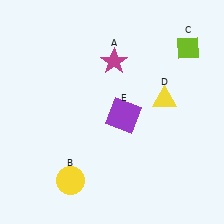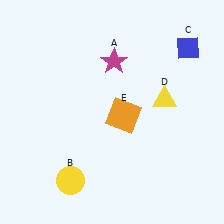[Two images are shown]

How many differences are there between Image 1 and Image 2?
There are 2 differences between the two images.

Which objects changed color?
C changed from lime to blue. E changed from purple to orange.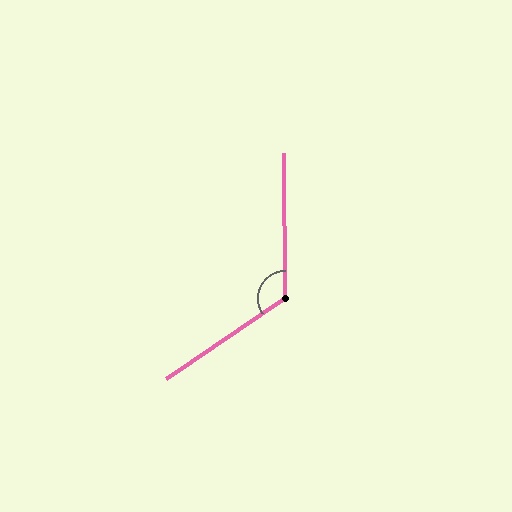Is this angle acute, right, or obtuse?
It is obtuse.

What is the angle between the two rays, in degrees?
Approximately 124 degrees.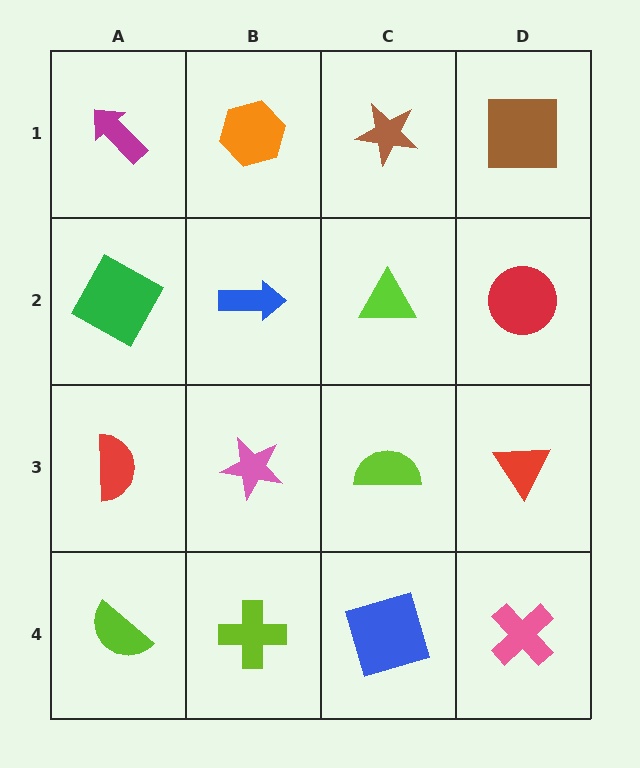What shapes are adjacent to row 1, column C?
A lime triangle (row 2, column C), an orange hexagon (row 1, column B), a brown square (row 1, column D).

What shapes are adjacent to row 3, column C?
A lime triangle (row 2, column C), a blue square (row 4, column C), a pink star (row 3, column B), a red triangle (row 3, column D).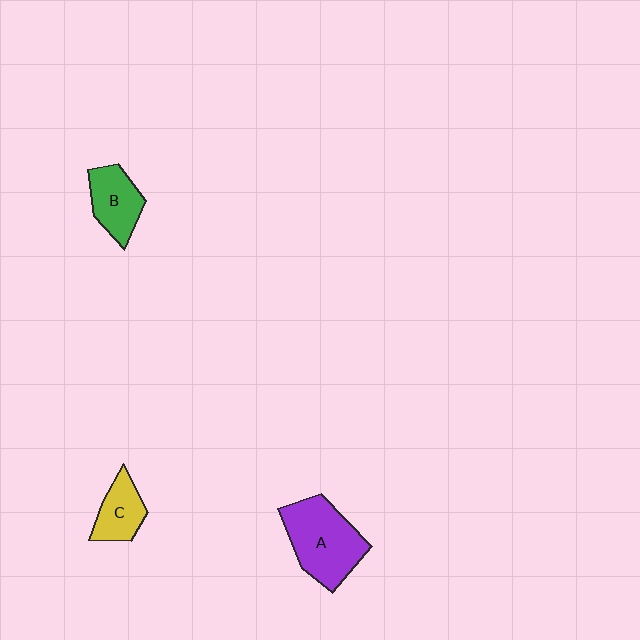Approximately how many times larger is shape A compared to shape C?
Approximately 2.0 times.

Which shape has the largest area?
Shape A (purple).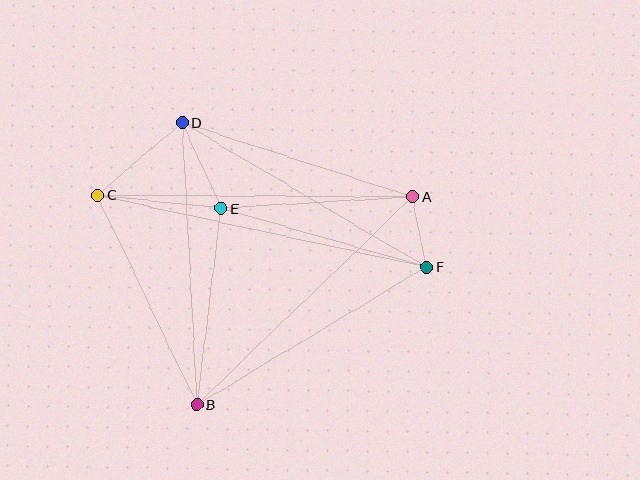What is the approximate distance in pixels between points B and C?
The distance between B and C is approximately 232 pixels.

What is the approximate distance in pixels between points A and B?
The distance between A and B is approximately 300 pixels.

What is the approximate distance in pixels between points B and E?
The distance between B and E is approximately 198 pixels.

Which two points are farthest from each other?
Points C and F are farthest from each other.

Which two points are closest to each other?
Points A and F are closest to each other.